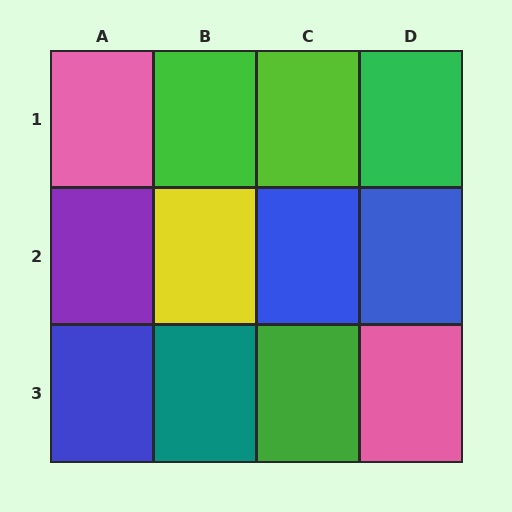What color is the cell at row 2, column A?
Purple.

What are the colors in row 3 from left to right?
Blue, teal, green, pink.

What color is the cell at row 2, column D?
Blue.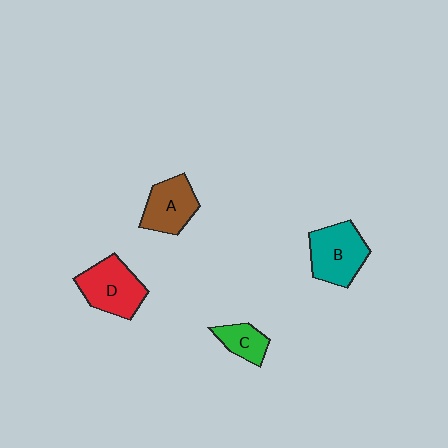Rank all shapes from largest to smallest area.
From largest to smallest: D (red), B (teal), A (brown), C (green).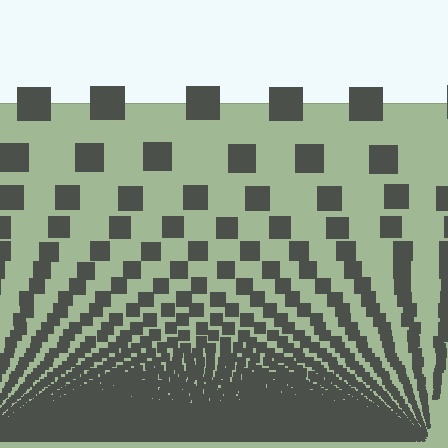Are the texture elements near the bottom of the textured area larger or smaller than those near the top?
Smaller. The gradient is inverted — elements near the bottom are smaller and denser.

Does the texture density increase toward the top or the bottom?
Density increases toward the bottom.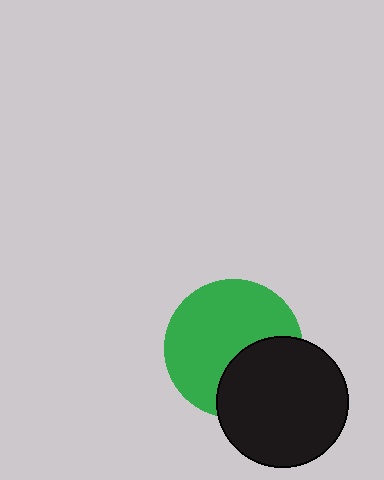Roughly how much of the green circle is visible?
Most of it is visible (roughly 66%).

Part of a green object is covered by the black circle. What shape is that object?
It is a circle.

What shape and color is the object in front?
The object in front is a black circle.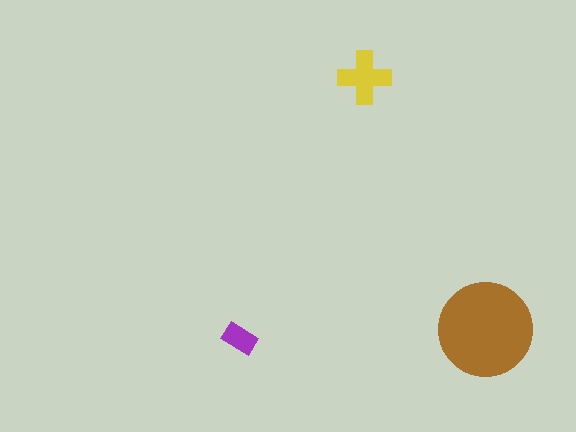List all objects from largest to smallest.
The brown circle, the yellow cross, the purple rectangle.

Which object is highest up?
The yellow cross is topmost.